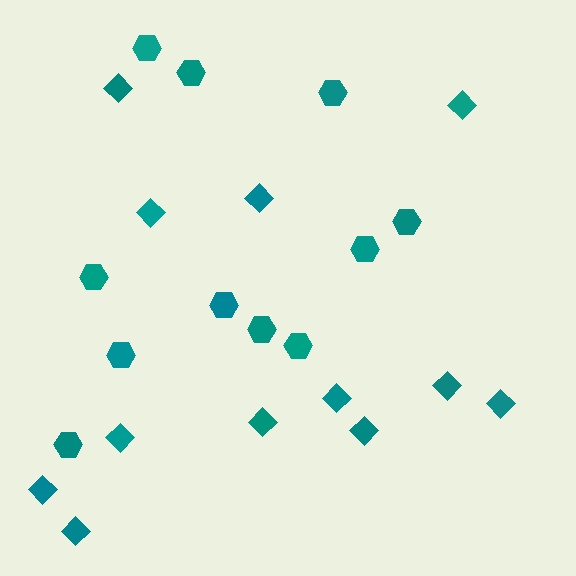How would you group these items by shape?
There are 2 groups: one group of diamonds (12) and one group of hexagons (11).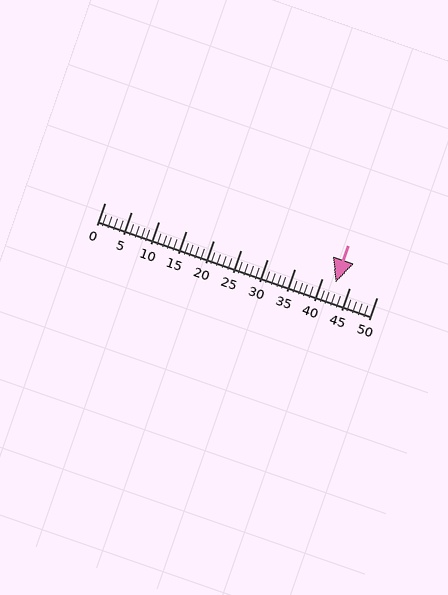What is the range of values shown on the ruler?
The ruler shows values from 0 to 50.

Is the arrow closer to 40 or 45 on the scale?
The arrow is closer to 45.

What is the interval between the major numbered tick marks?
The major tick marks are spaced 5 units apart.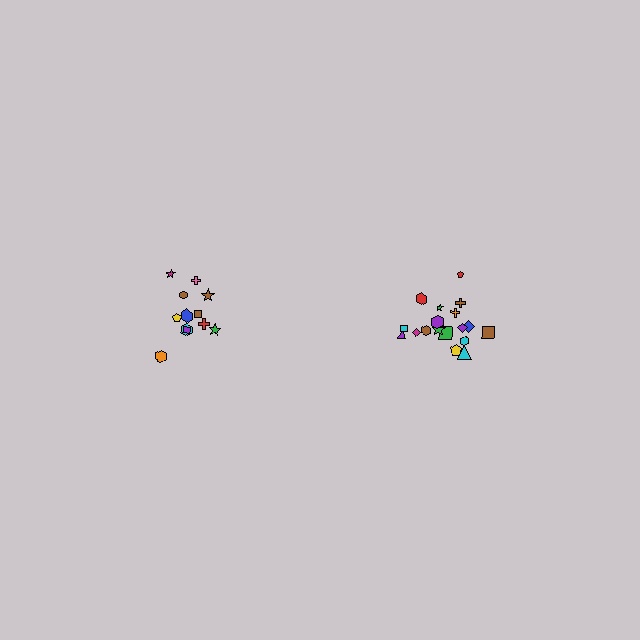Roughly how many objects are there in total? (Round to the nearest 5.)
Roughly 30 objects in total.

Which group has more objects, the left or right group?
The right group.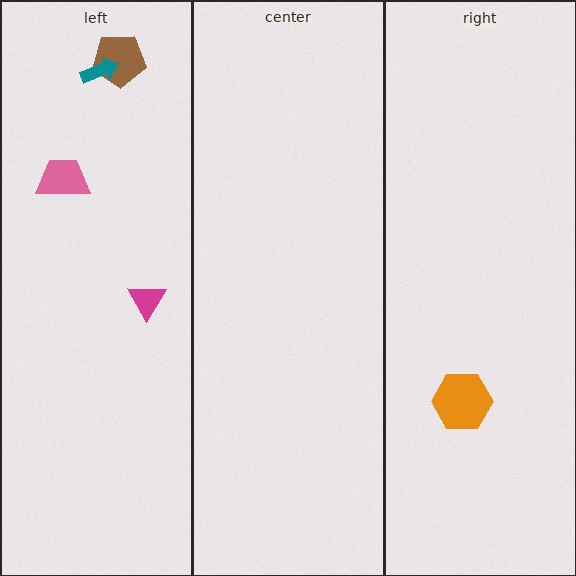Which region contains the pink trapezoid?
The left region.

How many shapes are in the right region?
1.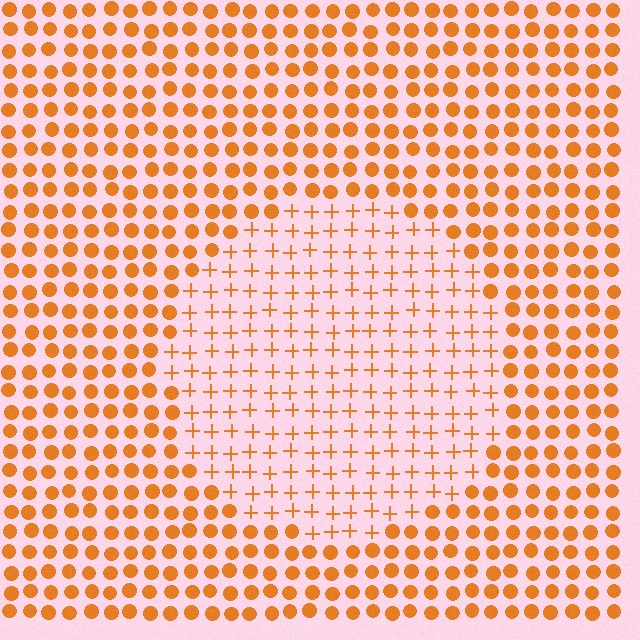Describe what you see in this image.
The image is filled with small orange elements arranged in a uniform grid. A circle-shaped region contains plus signs, while the surrounding area contains circles. The boundary is defined purely by the change in element shape.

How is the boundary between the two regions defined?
The boundary is defined by a change in element shape: plus signs inside vs. circles outside. All elements share the same color and spacing.